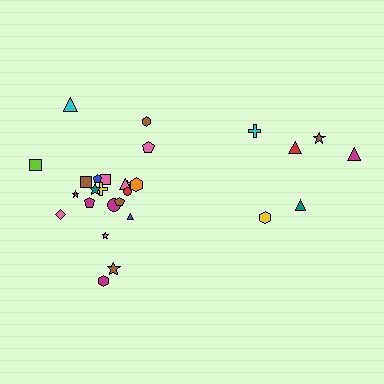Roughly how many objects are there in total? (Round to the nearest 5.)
Roughly 30 objects in total.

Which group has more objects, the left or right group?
The left group.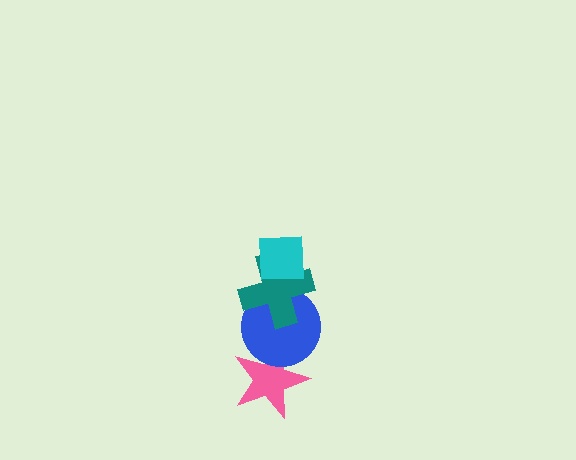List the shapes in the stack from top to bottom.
From top to bottom: the cyan square, the teal cross, the blue circle, the pink star.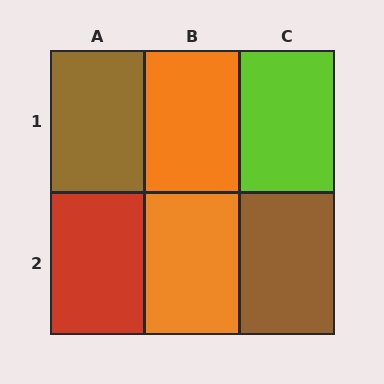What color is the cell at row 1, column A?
Brown.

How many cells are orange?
2 cells are orange.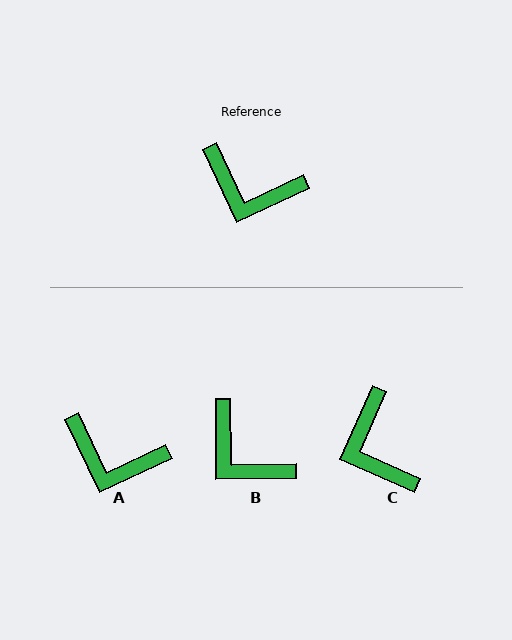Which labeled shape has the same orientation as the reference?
A.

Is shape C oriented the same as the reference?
No, it is off by about 49 degrees.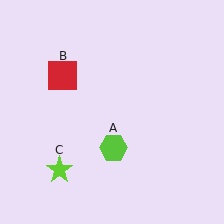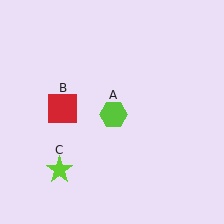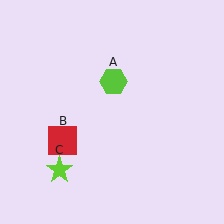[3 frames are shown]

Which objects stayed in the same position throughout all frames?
Lime star (object C) remained stationary.